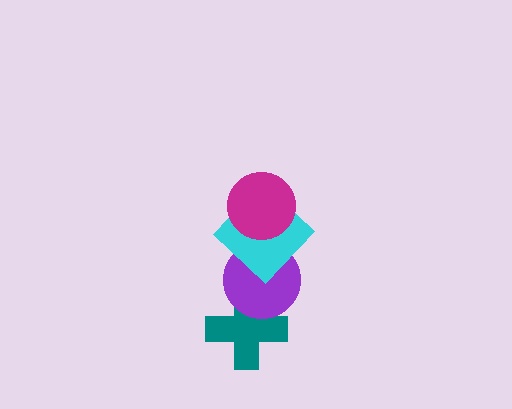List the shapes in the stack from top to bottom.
From top to bottom: the magenta circle, the cyan diamond, the purple circle, the teal cross.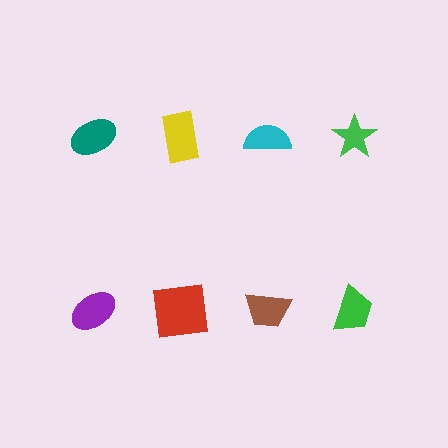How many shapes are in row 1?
4 shapes.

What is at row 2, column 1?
A purple ellipse.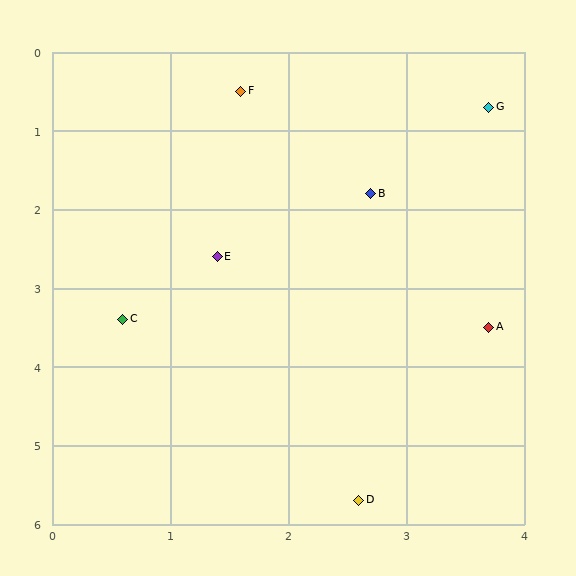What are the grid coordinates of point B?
Point B is at approximately (2.7, 1.8).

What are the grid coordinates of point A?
Point A is at approximately (3.7, 3.5).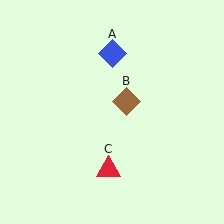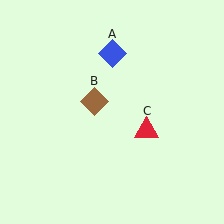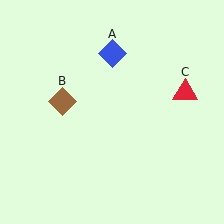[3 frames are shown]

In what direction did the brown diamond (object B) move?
The brown diamond (object B) moved left.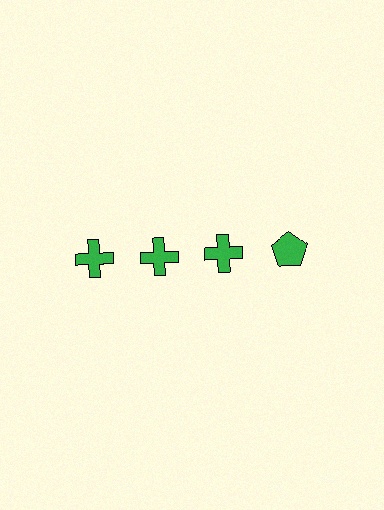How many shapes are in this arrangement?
There are 4 shapes arranged in a grid pattern.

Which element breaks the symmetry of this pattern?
The green pentagon in the top row, second from right column breaks the symmetry. All other shapes are green crosses.